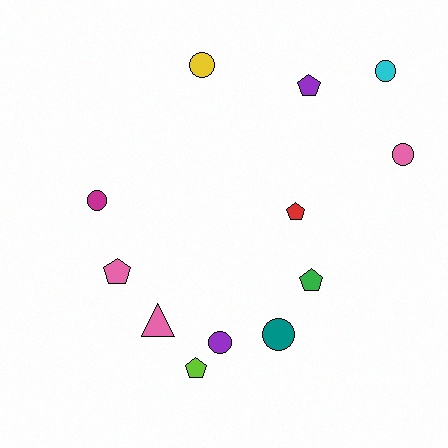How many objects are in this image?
There are 12 objects.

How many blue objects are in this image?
There are no blue objects.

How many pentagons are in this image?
There are 5 pentagons.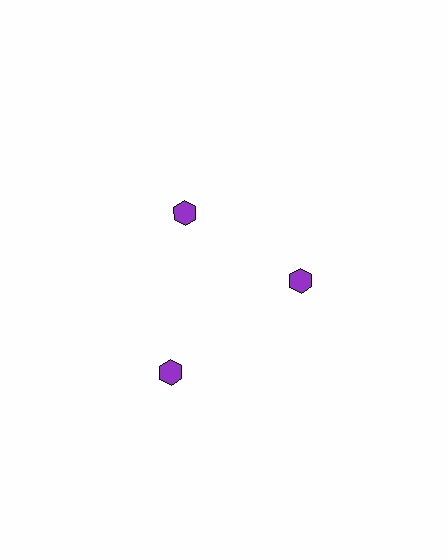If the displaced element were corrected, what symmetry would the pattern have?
It would have 3-fold rotational symmetry — the pattern would map onto itself every 120 degrees.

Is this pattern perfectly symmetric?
No. The 3 purple hexagons are arranged in a ring, but one element near the 7 o'clock position is pushed outward from the center, breaking the 3-fold rotational symmetry.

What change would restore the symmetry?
The symmetry would be restored by moving it inward, back onto the ring so that all 3 hexagons sit at equal angles and equal distance from the center.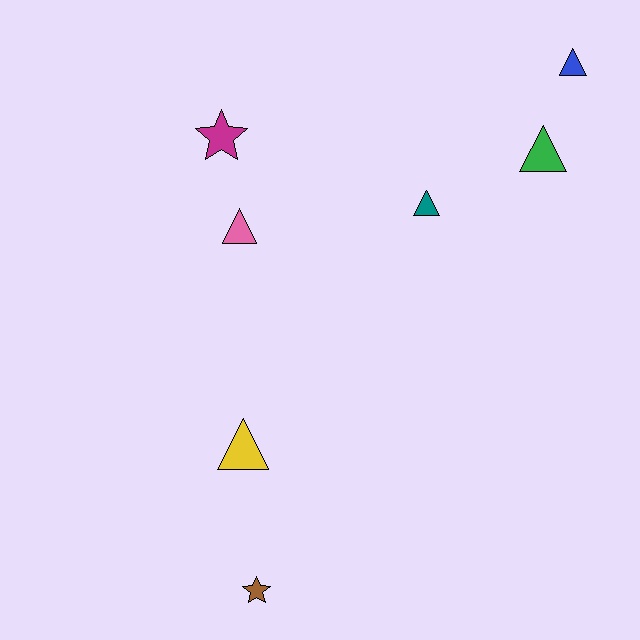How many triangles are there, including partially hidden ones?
There are 5 triangles.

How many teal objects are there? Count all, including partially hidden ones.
There is 1 teal object.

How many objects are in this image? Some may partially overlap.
There are 7 objects.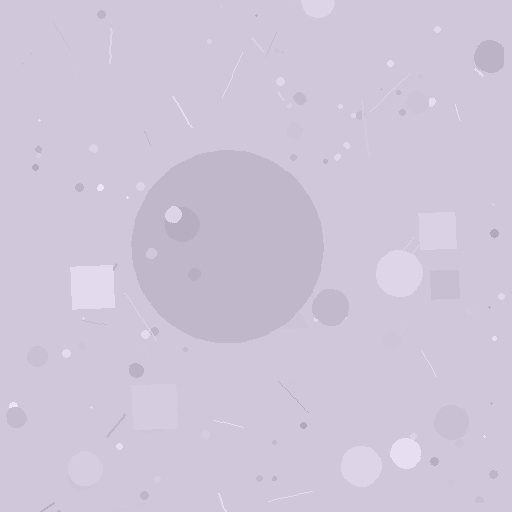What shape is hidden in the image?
A circle is hidden in the image.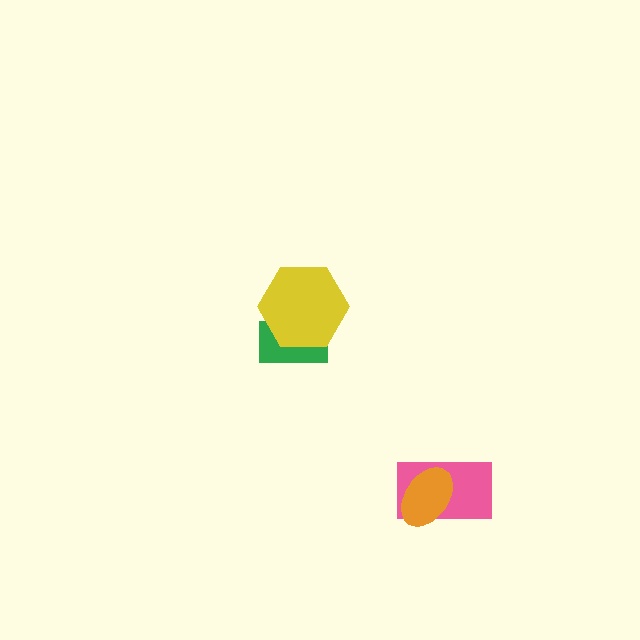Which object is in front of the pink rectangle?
The orange ellipse is in front of the pink rectangle.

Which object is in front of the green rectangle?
The yellow hexagon is in front of the green rectangle.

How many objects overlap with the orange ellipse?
1 object overlaps with the orange ellipse.